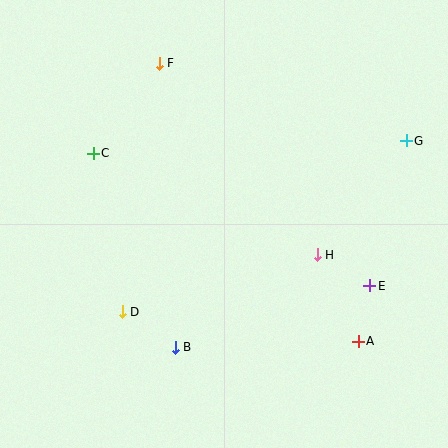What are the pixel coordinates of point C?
Point C is at (93, 153).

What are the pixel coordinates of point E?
Point E is at (370, 286).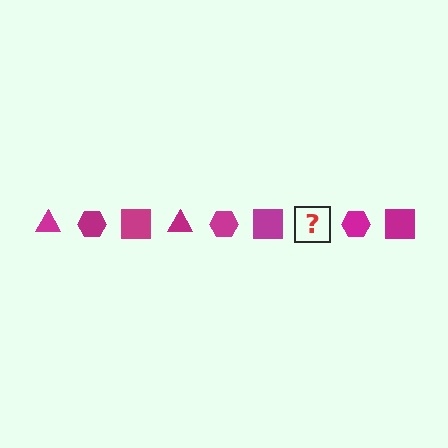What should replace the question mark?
The question mark should be replaced with a magenta triangle.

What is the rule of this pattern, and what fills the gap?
The rule is that the pattern cycles through triangle, hexagon, square shapes in magenta. The gap should be filled with a magenta triangle.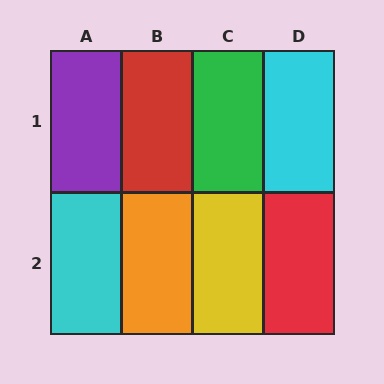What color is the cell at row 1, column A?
Purple.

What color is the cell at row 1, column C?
Green.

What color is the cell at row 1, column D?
Cyan.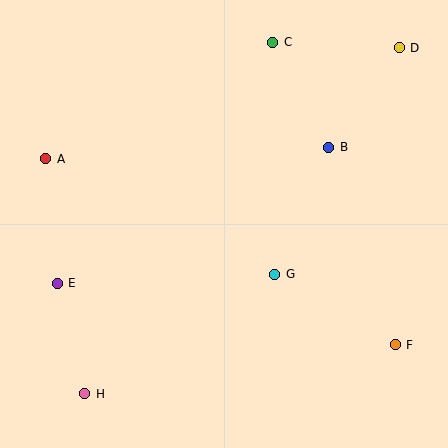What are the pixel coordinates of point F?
Point F is at (395, 345).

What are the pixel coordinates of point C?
Point C is at (273, 42).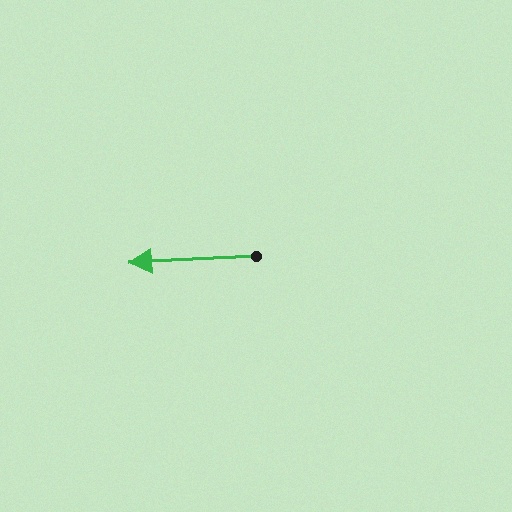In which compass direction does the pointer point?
West.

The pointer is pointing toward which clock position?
Roughly 9 o'clock.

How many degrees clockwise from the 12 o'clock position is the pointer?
Approximately 267 degrees.